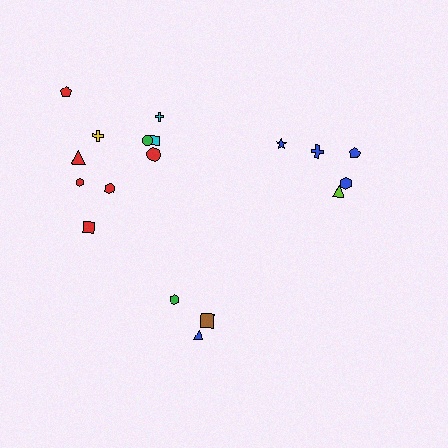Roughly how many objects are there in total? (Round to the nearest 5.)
Roughly 20 objects in total.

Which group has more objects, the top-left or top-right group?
The top-left group.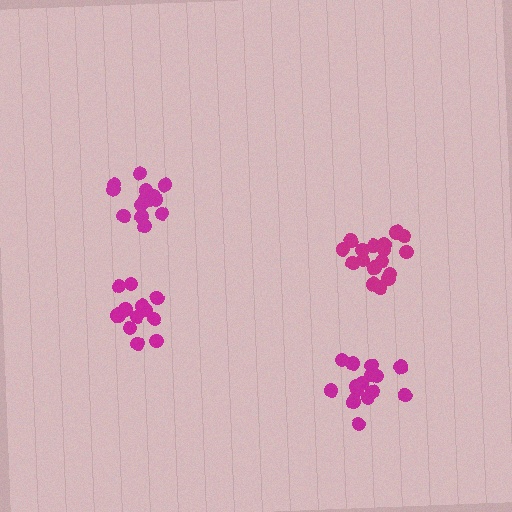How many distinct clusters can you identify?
There are 4 distinct clusters.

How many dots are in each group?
Group 1: 17 dots, Group 2: 13 dots, Group 3: 15 dots, Group 4: 17 dots (62 total).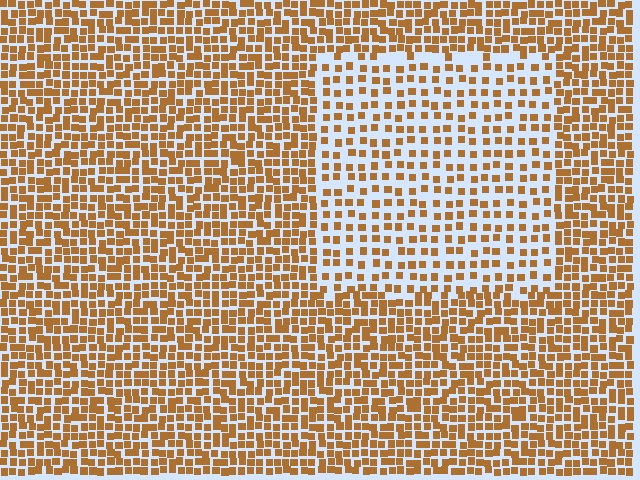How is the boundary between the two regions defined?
The boundary is defined by a change in element density (approximately 1.9x ratio). All elements are the same color, size, and shape.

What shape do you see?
I see a rectangle.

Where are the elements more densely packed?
The elements are more densely packed outside the rectangle boundary.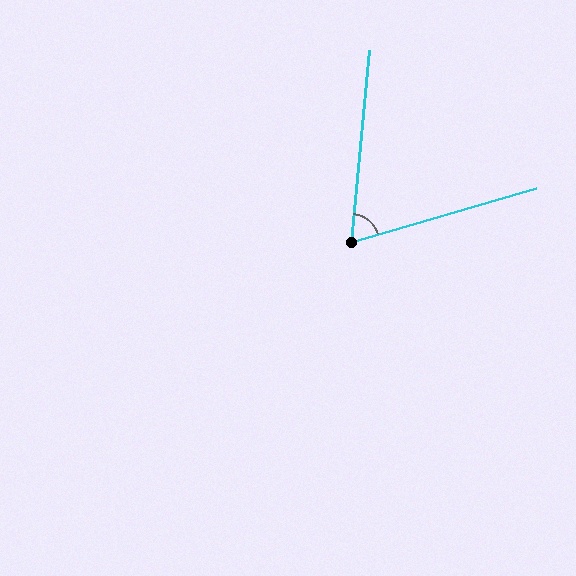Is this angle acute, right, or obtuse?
It is acute.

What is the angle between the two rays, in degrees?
Approximately 68 degrees.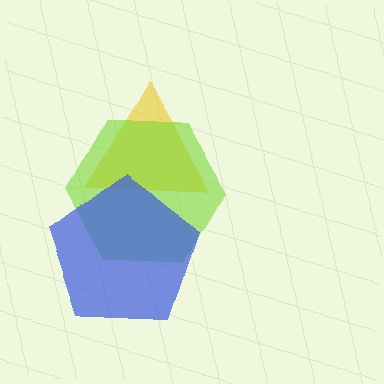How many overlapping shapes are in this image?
There are 3 overlapping shapes in the image.